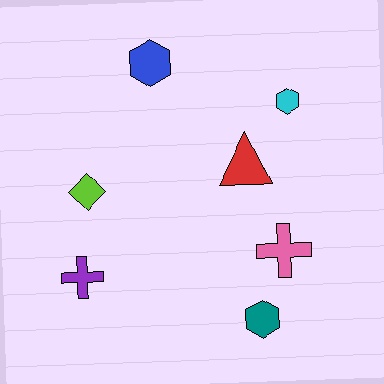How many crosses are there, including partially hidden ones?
There are 2 crosses.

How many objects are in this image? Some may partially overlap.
There are 7 objects.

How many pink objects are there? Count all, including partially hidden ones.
There is 1 pink object.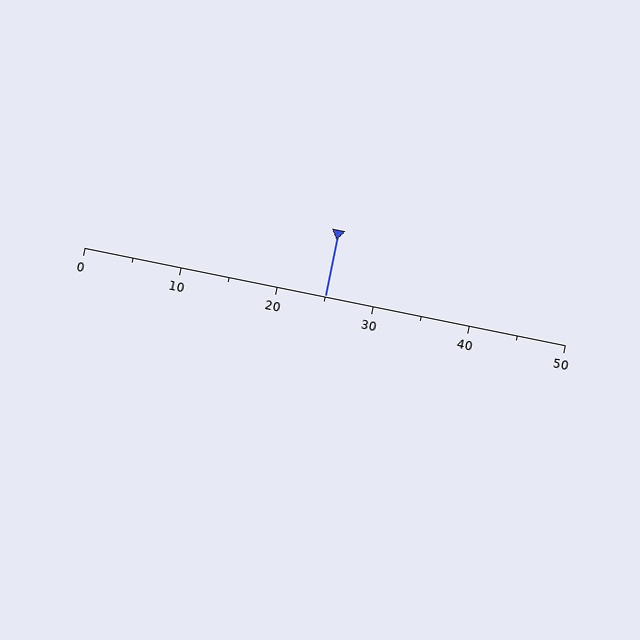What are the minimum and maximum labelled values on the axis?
The axis runs from 0 to 50.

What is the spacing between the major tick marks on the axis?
The major ticks are spaced 10 apart.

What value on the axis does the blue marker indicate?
The marker indicates approximately 25.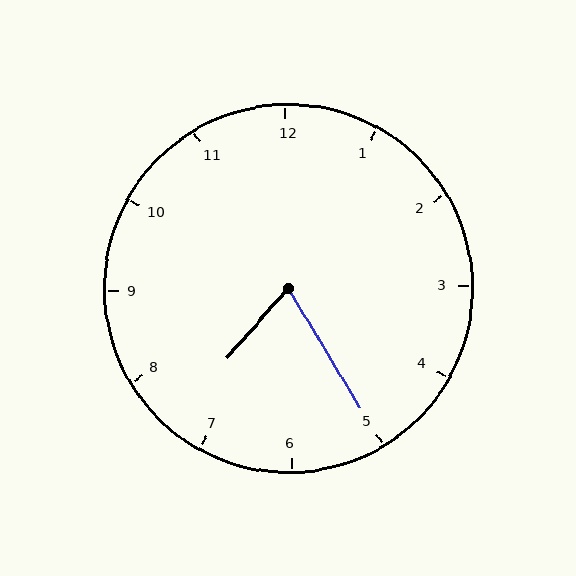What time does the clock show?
7:25.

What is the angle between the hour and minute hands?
Approximately 72 degrees.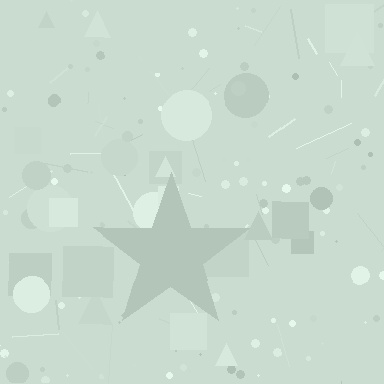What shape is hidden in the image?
A star is hidden in the image.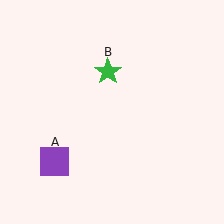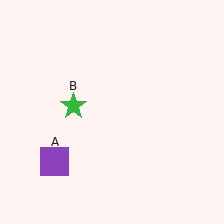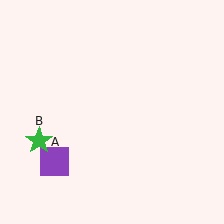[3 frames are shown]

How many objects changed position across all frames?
1 object changed position: green star (object B).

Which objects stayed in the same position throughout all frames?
Purple square (object A) remained stationary.